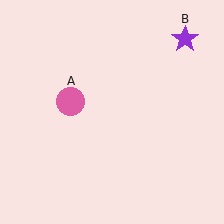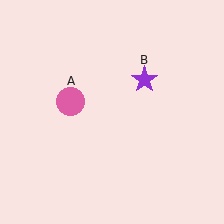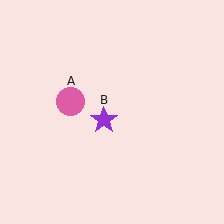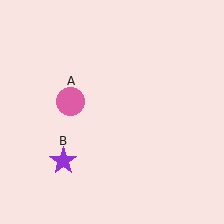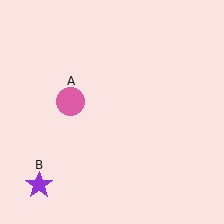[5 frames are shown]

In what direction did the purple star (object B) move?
The purple star (object B) moved down and to the left.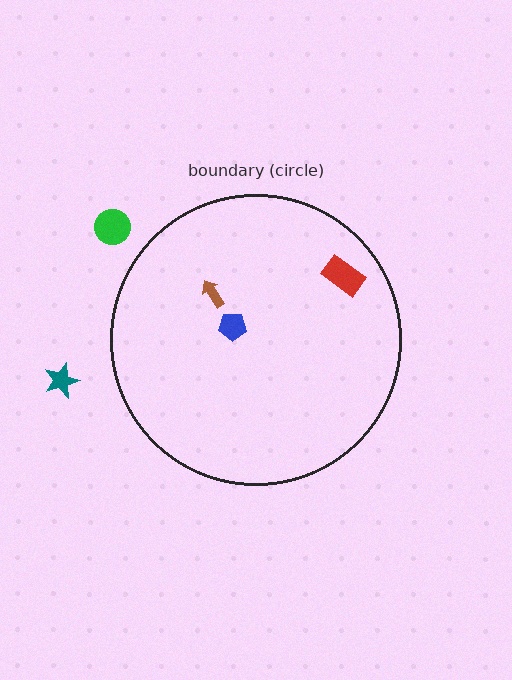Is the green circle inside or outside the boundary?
Outside.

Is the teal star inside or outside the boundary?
Outside.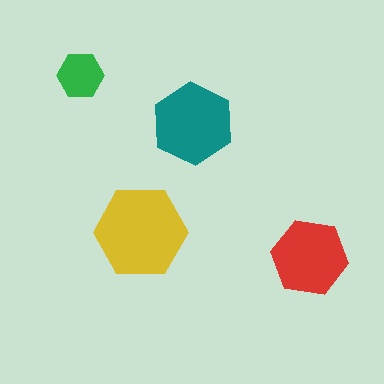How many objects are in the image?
There are 4 objects in the image.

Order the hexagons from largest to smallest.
the yellow one, the teal one, the red one, the green one.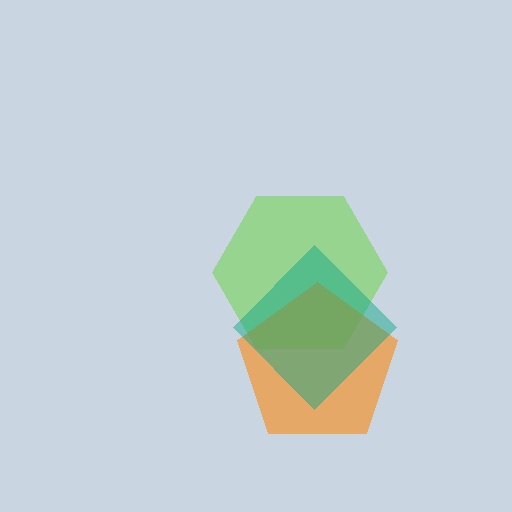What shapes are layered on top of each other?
The layered shapes are: a lime hexagon, an orange pentagon, a teal diamond.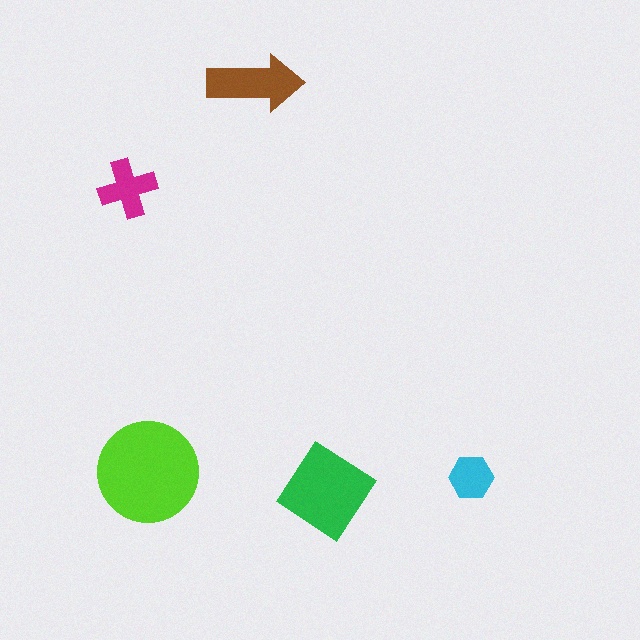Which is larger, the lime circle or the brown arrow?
The lime circle.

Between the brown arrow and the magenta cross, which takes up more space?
The brown arrow.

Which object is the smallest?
The cyan hexagon.